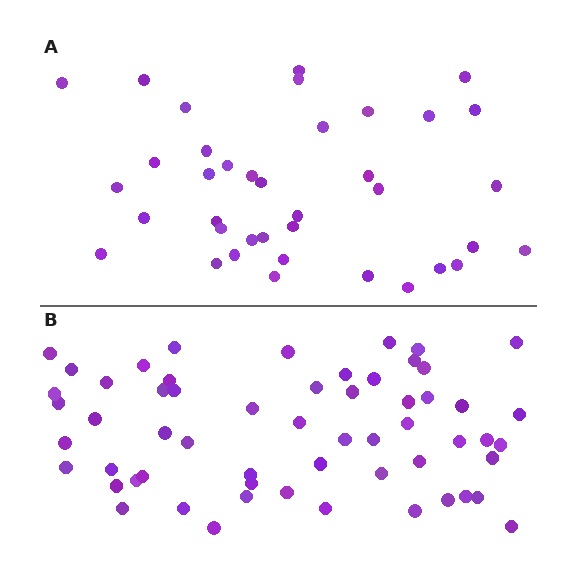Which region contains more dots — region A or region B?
Region B (the bottom region) has more dots.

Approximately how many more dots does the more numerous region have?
Region B has approximately 20 more dots than region A.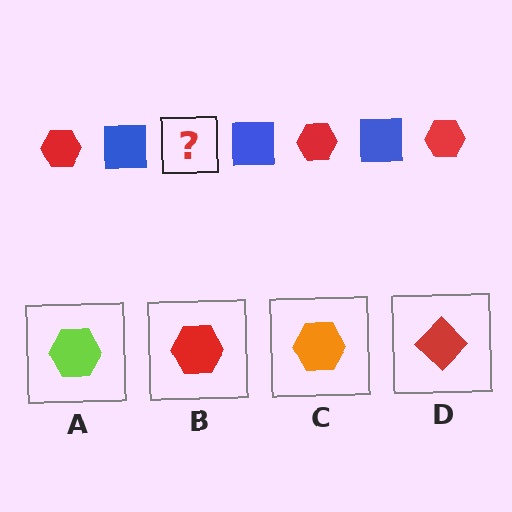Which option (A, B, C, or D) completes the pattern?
B.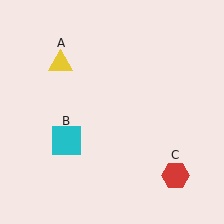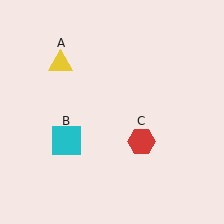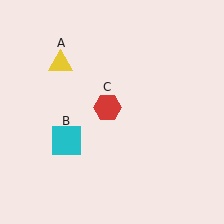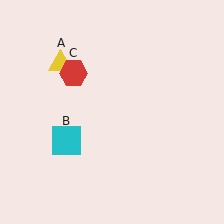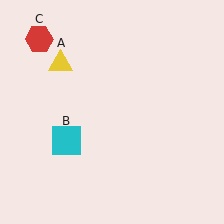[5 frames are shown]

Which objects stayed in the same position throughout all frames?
Yellow triangle (object A) and cyan square (object B) remained stationary.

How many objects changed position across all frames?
1 object changed position: red hexagon (object C).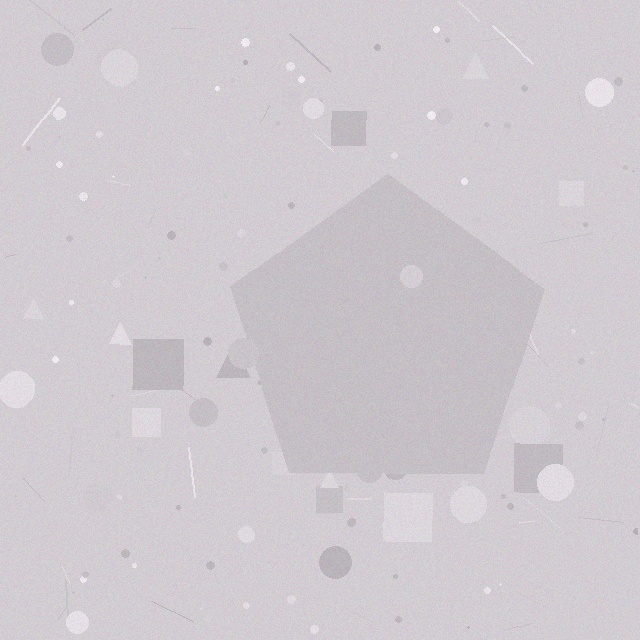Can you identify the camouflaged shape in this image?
The camouflaged shape is a pentagon.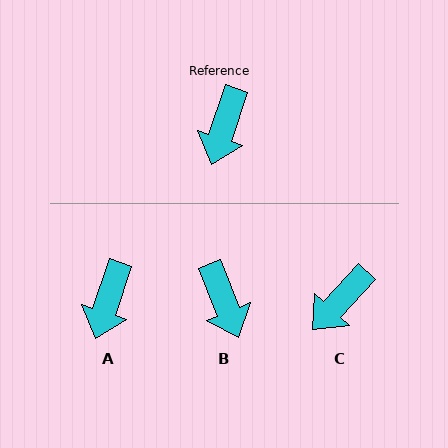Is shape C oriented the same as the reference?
No, it is off by about 25 degrees.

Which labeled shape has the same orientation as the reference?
A.